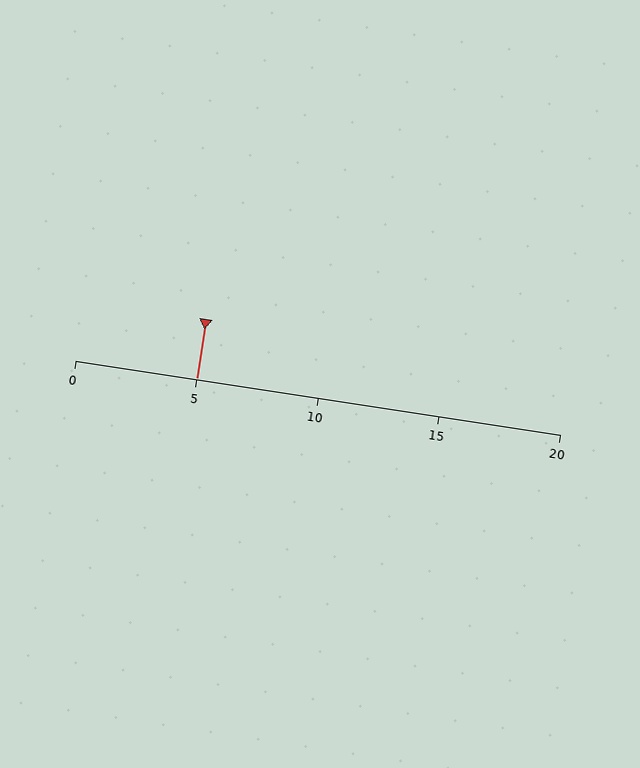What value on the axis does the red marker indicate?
The marker indicates approximately 5.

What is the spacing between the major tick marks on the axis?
The major ticks are spaced 5 apart.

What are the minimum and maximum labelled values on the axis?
The axis runs from 0 to 20.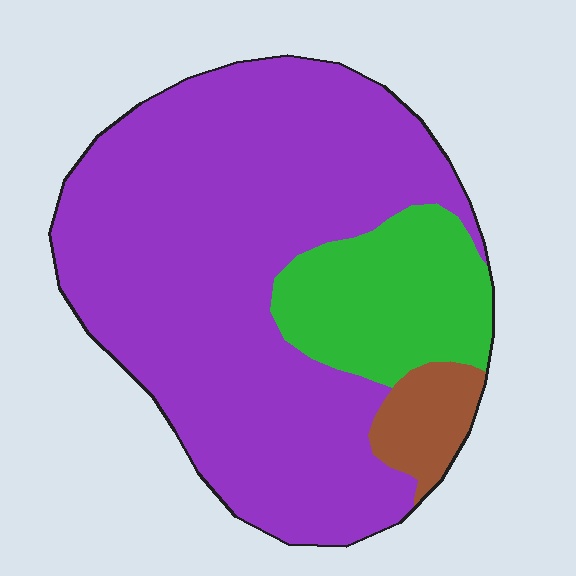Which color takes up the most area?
Purple, at roughly 75%.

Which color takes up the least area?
Brown, at roughly 5%.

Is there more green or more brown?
Green.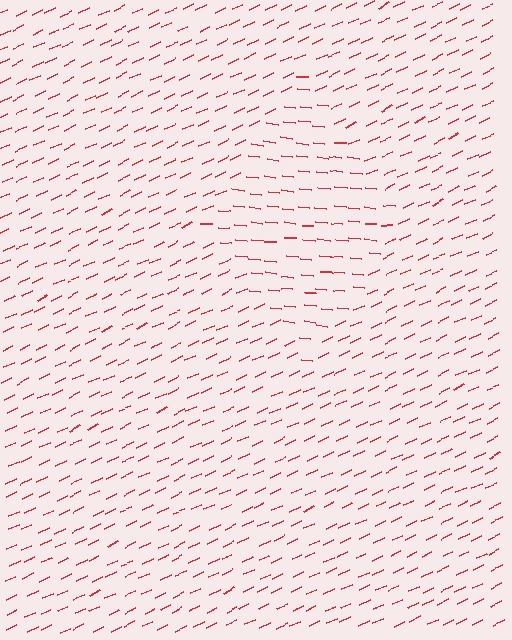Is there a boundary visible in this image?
Yes, there is a texture boundary formed by a change in line orientation.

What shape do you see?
I see a diamond.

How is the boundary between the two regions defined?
The boundary is defined purely by a change in line orientation (approximately 31 degrees difference). All lines are the same color and thickness.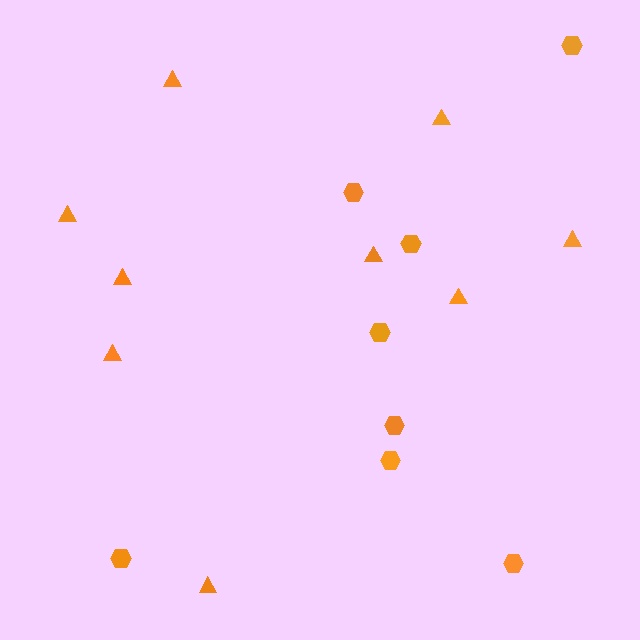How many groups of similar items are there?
There are 2 groups: one group of triangles (9) and one group of hexagons (8).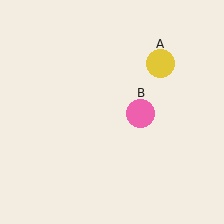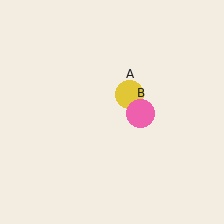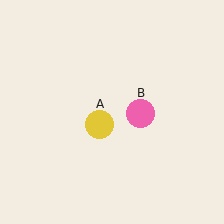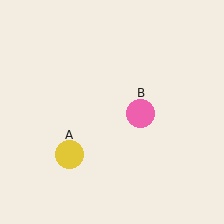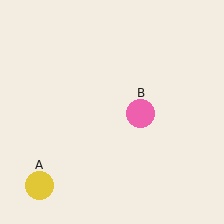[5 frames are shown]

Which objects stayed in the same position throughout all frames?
Pink circle (object B) remained stationary.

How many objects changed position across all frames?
1 object changed position: yellow circle (object A).